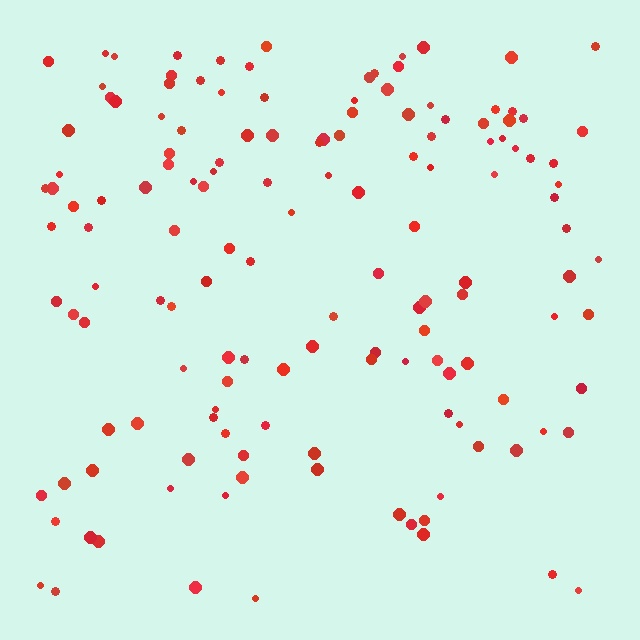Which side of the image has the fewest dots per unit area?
The bottom.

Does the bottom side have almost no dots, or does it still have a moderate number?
Still a moderate number, just noticeably fewer than the top.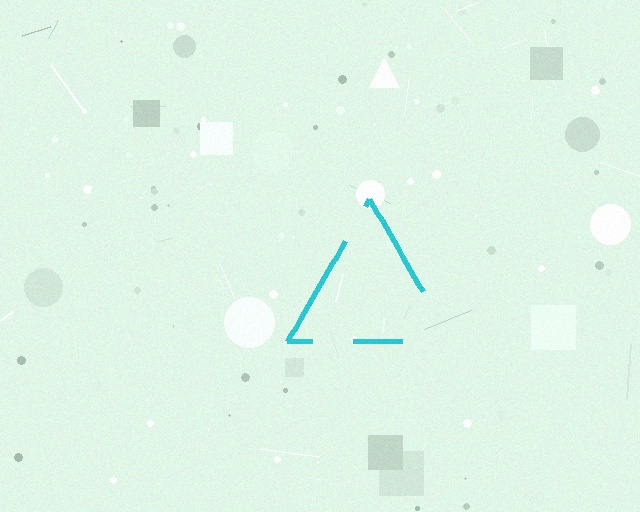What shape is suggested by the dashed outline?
The dashed outline suggests a triangle.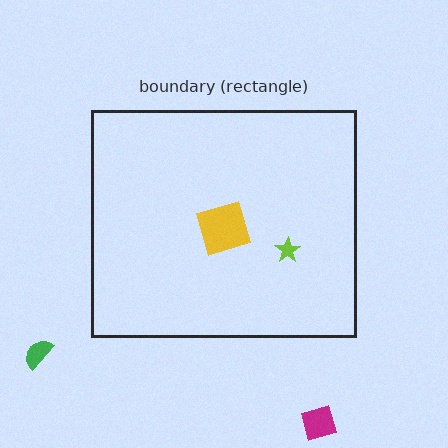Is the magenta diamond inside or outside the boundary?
Outside.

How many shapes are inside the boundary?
2 inside, 2 outside.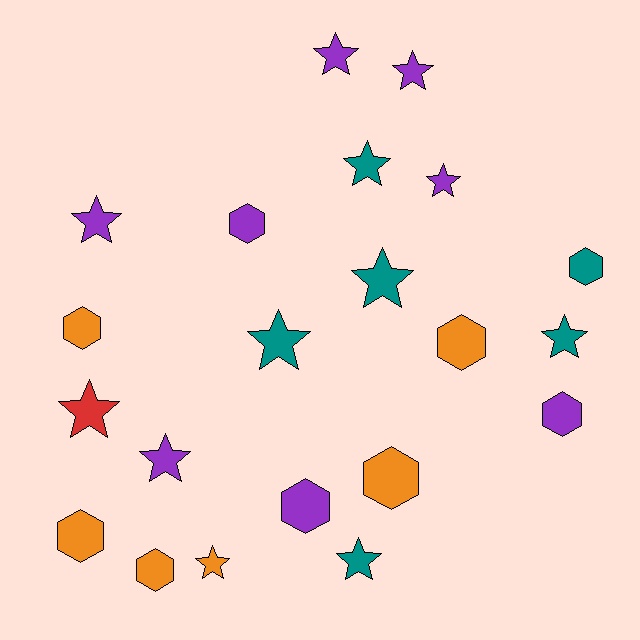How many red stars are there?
There is 1 red star.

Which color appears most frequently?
Purple, with 8 objects.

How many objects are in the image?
There are 21 objects.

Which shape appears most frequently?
Star, with 12 objects.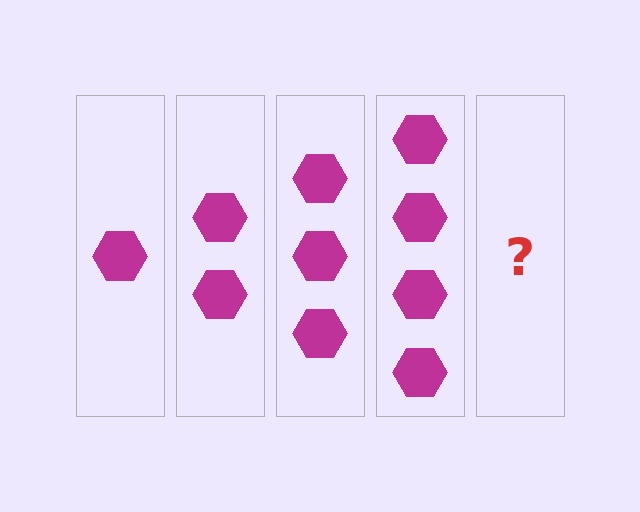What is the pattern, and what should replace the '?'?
The pattern is that each step adds one more hexagon. The '?' should be 5 hexagons.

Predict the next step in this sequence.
The next step is 5 hexagons.